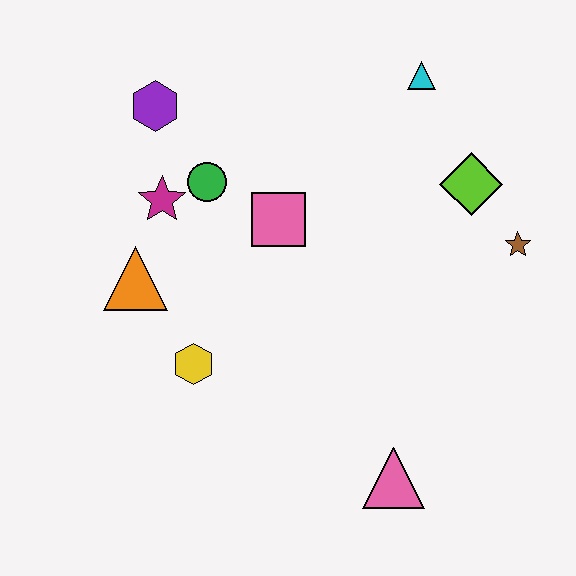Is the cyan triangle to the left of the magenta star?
No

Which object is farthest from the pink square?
The pink triangle is farthest from the pink square.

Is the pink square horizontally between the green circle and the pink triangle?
Yes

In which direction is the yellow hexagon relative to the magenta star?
The yellow hexagon is below the magenta star.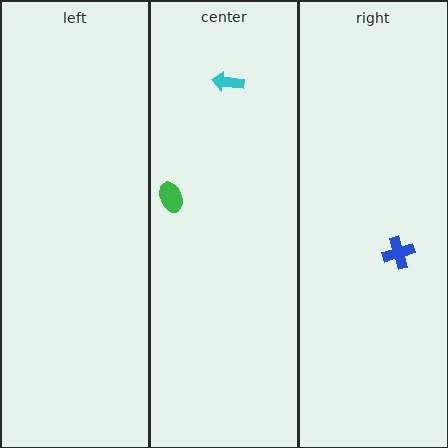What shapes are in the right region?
The blue cross.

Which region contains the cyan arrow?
The center region.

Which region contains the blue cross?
The right region.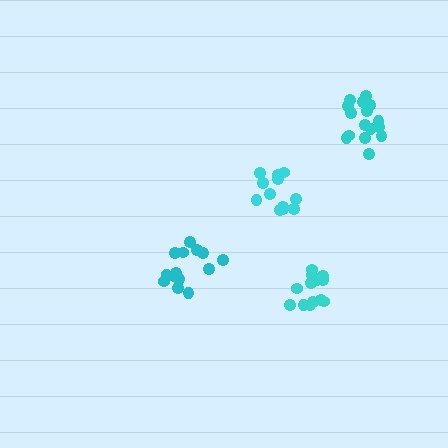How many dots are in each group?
Group 1: 12 dots, Group 2: 14 dots, Group 3: 13 dots, Group 4: 16 dots (55 total).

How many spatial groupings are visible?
There are 4 spatial groupings.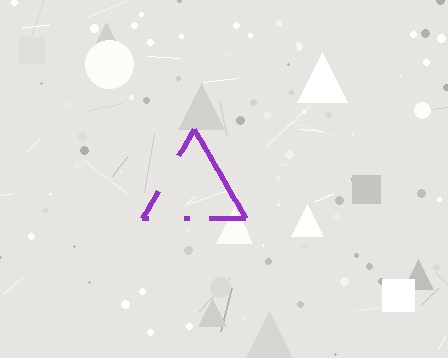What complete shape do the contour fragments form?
The contour fragments form a triangle.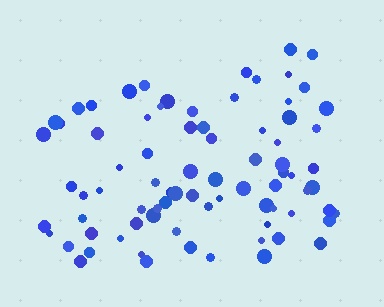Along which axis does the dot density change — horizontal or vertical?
Vertical.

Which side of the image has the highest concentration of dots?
The bottom.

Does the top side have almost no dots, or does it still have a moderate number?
Still a moderate number, just noticeably fewer than the bottom.